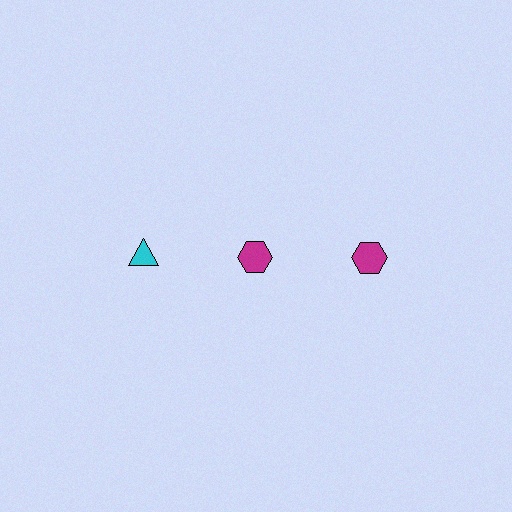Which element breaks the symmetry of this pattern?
The cyan triangle in the top row, leftmost column breaks the symmetry. All other shapes are magenta hexagons.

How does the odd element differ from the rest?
It differs in both color (cyan instead of magenta) and shape (triangle instead of hexagon).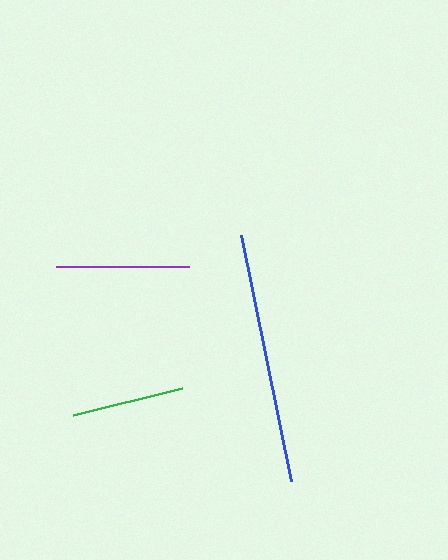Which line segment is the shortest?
The green line is the shortest at approximately 113 pixels.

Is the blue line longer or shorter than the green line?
The blue line is longer than the green line.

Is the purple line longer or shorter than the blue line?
The blue line is longer than the purple line.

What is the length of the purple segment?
The purple segment is approximately 133 pixels long.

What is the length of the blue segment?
The blue segment is approximately 252 pixels long.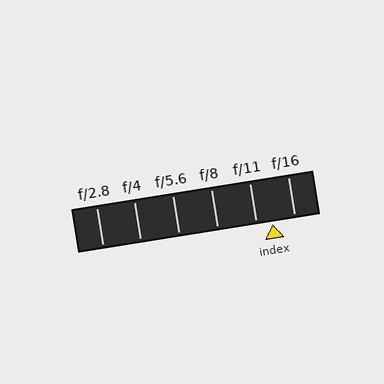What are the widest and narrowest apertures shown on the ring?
The widest aperture shown is f/2.8 and the narrowest is f/16.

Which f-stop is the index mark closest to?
The index mark is closest to f/11.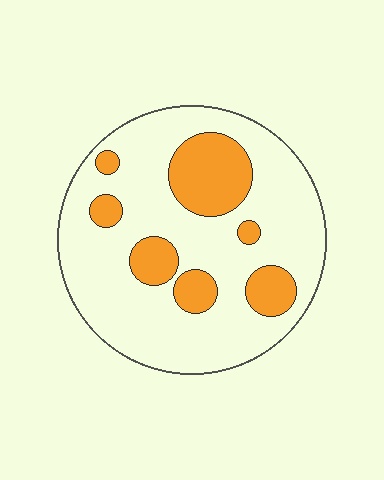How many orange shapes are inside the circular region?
7.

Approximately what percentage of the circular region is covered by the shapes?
Approximately 25%.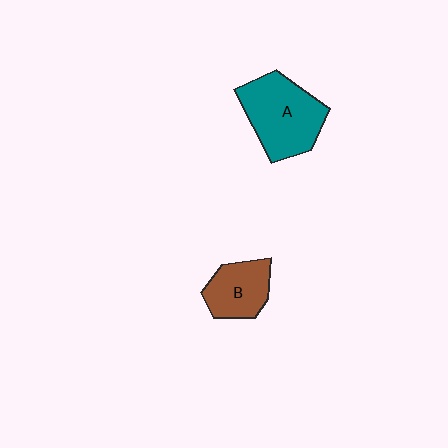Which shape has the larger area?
Shape A (teal).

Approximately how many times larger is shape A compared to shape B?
Approximately 1.6 times.